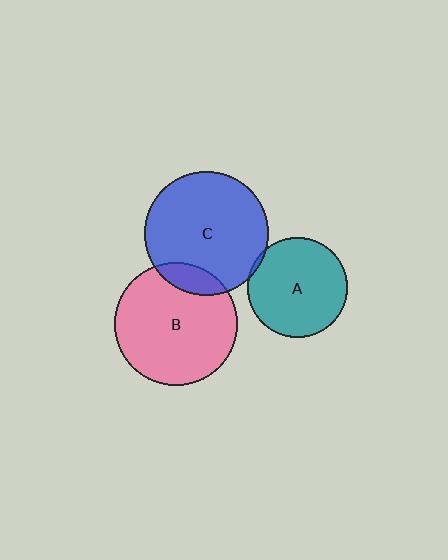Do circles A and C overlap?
Yes.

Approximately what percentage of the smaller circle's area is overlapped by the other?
Approximately 5%.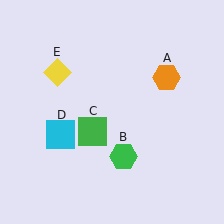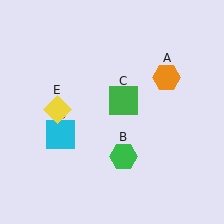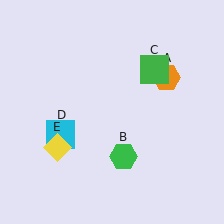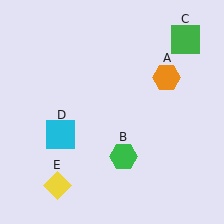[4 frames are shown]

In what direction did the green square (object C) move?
The green square (object C) moved up and to the right.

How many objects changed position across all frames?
2 objects changed position: green square (object C), yellow diamond (object E).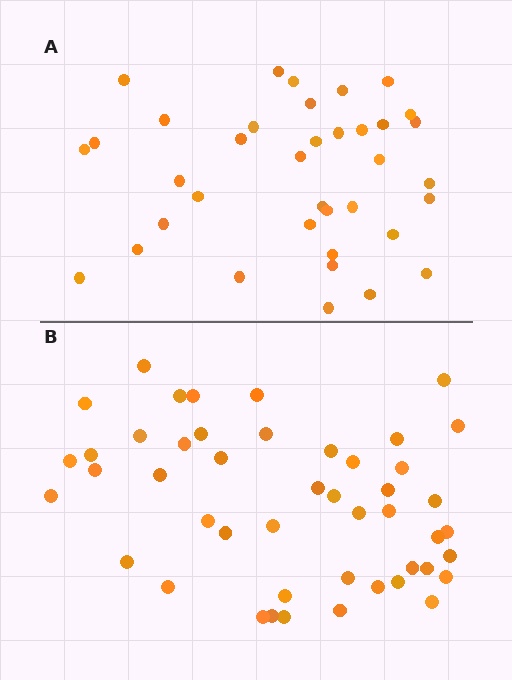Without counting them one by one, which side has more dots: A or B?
Region B (the bottom region) has more dots.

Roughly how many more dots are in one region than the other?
Region B has roughly 10 or so more dots than region A.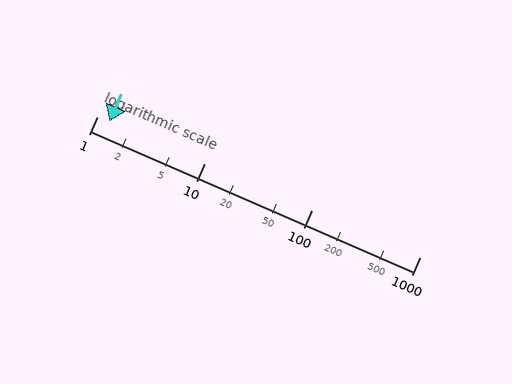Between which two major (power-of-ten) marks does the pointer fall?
The pointer is between 1 and 10.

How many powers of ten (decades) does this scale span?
The scale spans 3 decades, from 1 to 1000.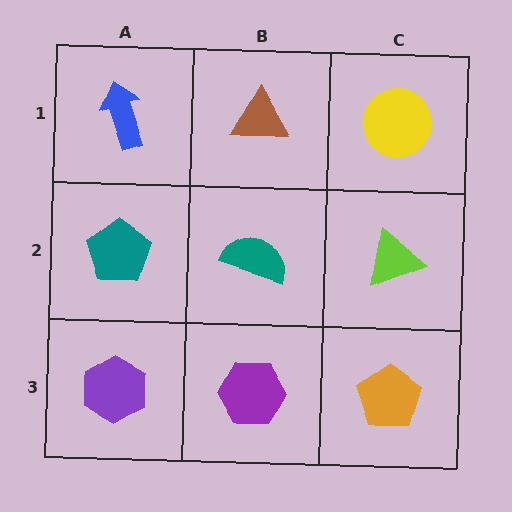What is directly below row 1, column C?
A lime triangle.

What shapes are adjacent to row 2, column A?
A blue arrow (row 1, column A), a purple hexagon (row 3, column A), a teal semicircle (row 2, column B).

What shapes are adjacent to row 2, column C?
A yellow circle (row 1, column C), an orange pentagon (row 3, column C), a teal semicircle (row 2, column B).